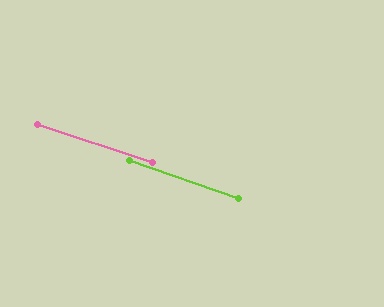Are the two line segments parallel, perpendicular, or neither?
Parallel — their directions differ by only 1.0°.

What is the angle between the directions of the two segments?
Approximately 1 degree.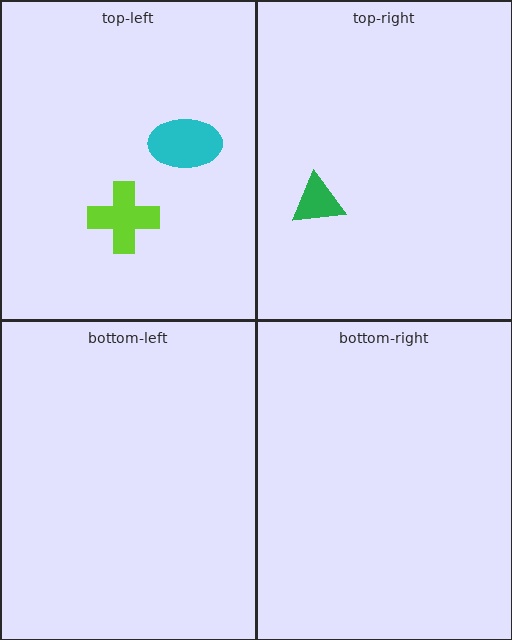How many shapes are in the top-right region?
1.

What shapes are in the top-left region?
The cyan ellipse, the lime cross.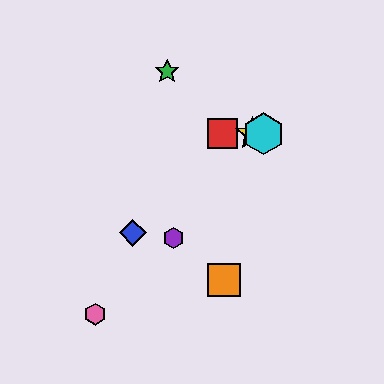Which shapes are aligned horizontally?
The red square, the yellow star, the cyan hexagon are aligned horizontally.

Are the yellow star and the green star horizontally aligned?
No, the yellow star is at y≈134 and the green star is at y≈71.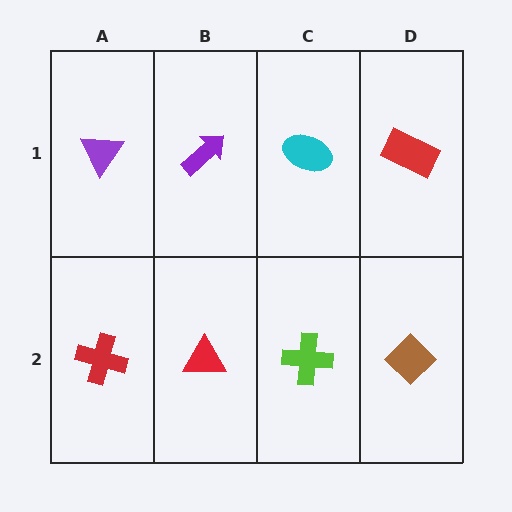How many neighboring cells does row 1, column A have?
2.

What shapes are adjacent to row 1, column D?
A brown diamond (row 2, column D), a cyan ellipse (row 1, column C).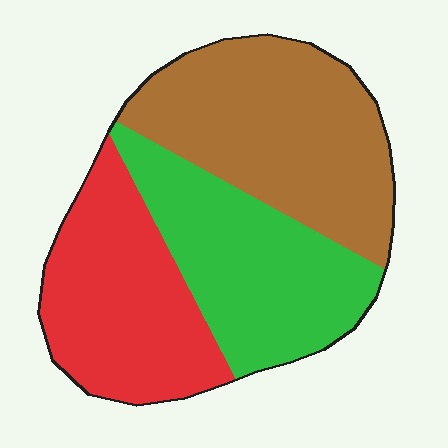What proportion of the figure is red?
Red covers about 30% of the figure.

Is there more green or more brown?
Brown.